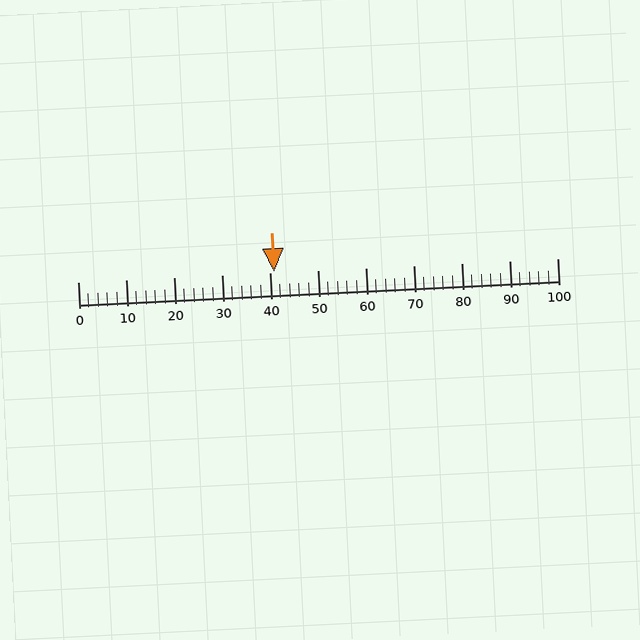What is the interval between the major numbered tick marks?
The major tick marks are spaced 10 units apart.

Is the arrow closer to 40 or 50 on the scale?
The arrow is closer to 40.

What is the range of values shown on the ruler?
The ruler shows values from 0 to 100.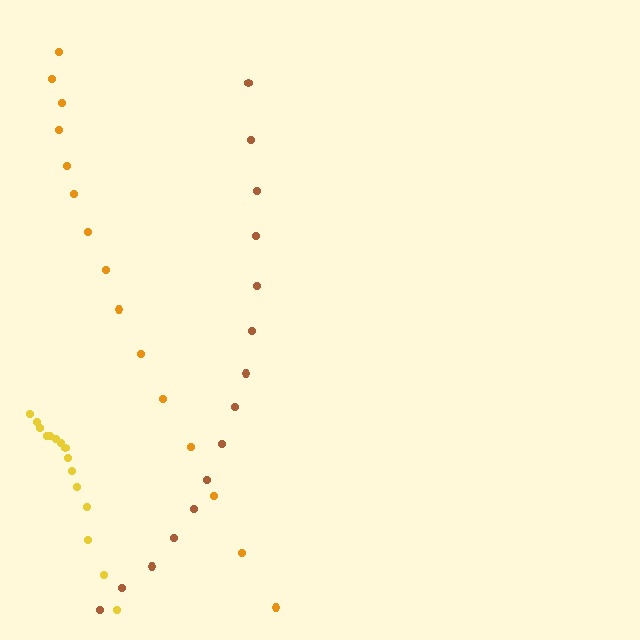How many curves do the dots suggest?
There are 3 distinct paths.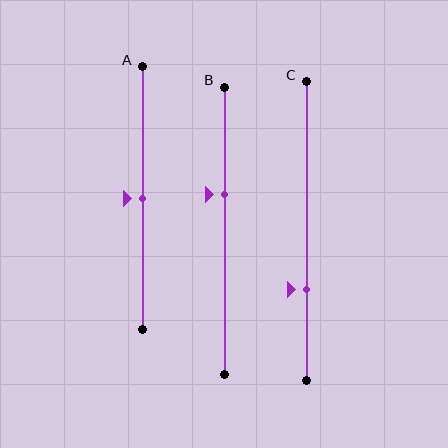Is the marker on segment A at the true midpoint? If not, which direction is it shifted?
Yes, the marker on segment A is at the true midpoint.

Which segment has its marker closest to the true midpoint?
Segment A has its marker closest to the true midpoint.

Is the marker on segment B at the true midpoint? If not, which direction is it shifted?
No, the marker on segment B is shifted upward by about 13% of the segment length.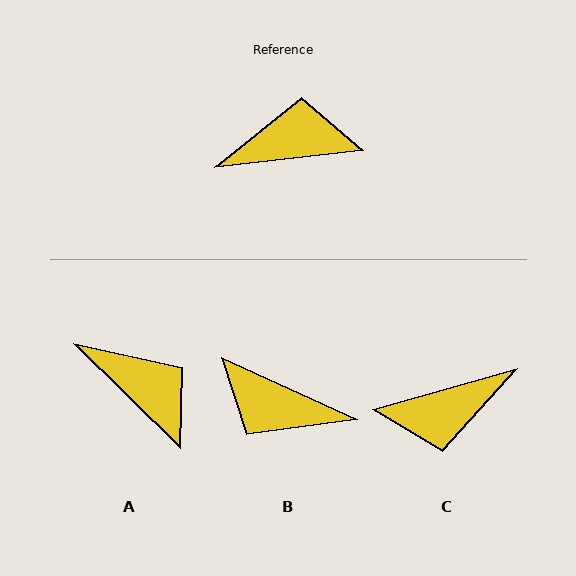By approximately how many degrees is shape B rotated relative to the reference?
Approximately 149 degrees counter-clockwise.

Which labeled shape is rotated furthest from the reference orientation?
C, about 170 degrees away.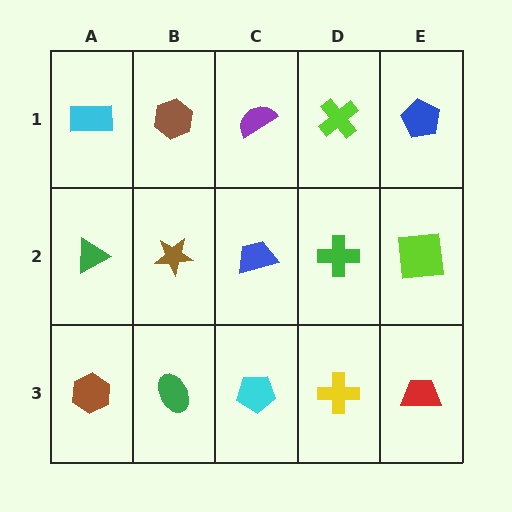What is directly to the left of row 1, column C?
A brown hexagon.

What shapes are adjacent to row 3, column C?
A blue trapezoid (row 2, column C), a green ellipse (row 3, column B), a yellow cross (row 3, column D).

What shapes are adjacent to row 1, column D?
A green cross (row 2, column D), a purple semicircle (row 1, column C), a blue pentagon (row 1, column E).